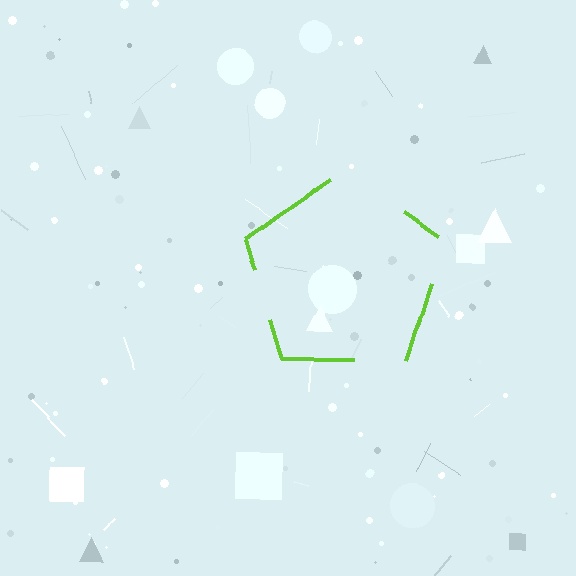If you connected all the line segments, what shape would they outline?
They would outline a pentagon.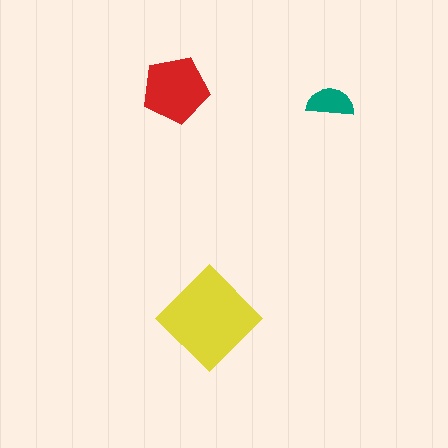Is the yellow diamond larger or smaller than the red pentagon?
Larger.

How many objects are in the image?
There are 3 objects in the image.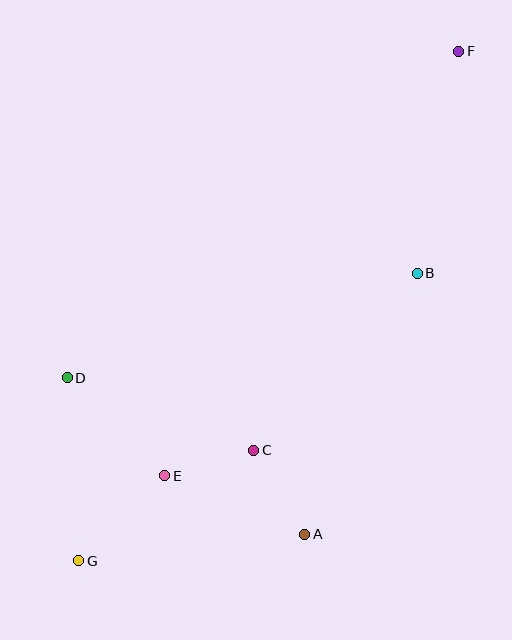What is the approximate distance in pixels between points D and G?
The distance between D and G is approximately 184 pixels.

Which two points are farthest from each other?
Points F and G are farthest from each other.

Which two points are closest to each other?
Points C and E are closest to each other.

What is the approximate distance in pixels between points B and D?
The distance between B and D is approximately 365 pixels.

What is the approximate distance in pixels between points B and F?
The distance between B and F is approximately 226 pixels.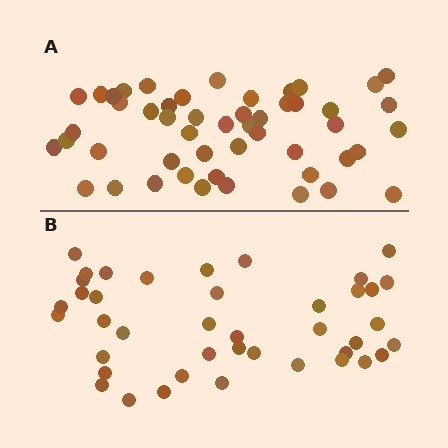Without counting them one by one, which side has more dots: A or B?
Region A (the top region) has more dots.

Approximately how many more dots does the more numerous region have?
Region A has roughly 8 or so more dots than region B.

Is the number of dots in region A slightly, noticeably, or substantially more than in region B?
Region A has only slightly more — the two regions are fairly close. The ratio is roughly 1.2 to 1.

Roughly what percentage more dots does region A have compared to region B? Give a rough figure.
About 20% more.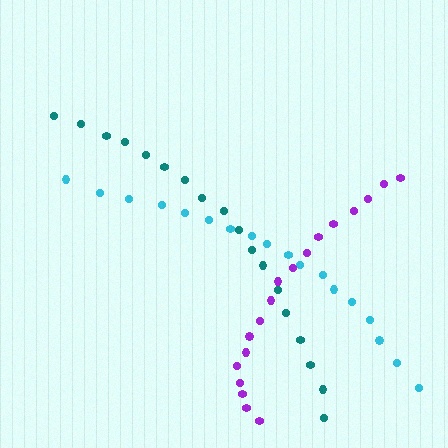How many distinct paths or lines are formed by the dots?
There are 3 distinct paths.